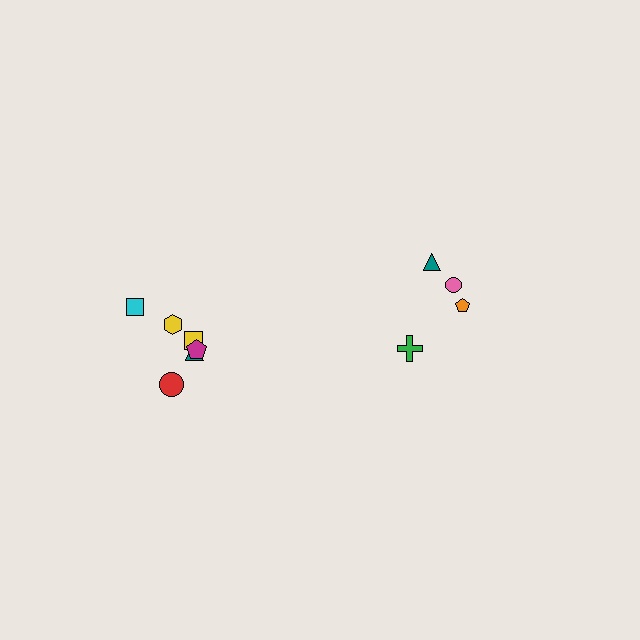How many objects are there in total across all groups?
There are 10 objects.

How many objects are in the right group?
There are 4 objects.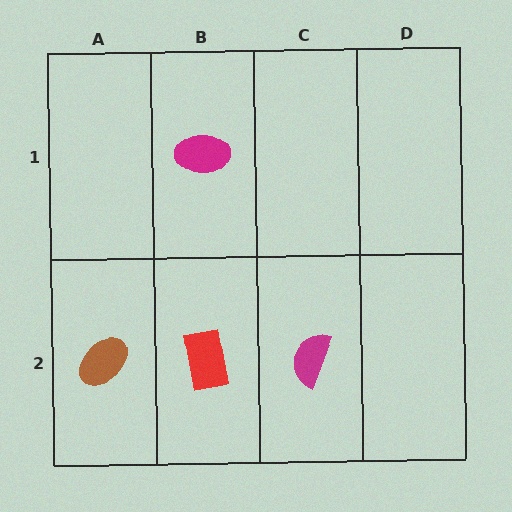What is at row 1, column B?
A magenta ellipse.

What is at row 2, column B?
A red rectangle.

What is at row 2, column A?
A brown ellipse.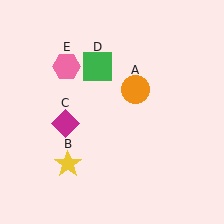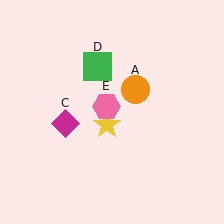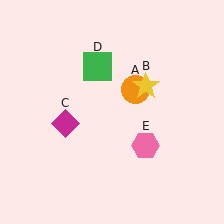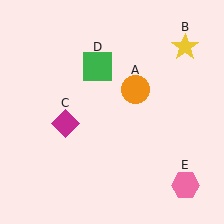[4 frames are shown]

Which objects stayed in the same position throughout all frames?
Orange circle (object A) and magenta diamond (object C) and green square (object D) remained stationary.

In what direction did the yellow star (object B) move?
The yellow star (object B) moved up and to the right.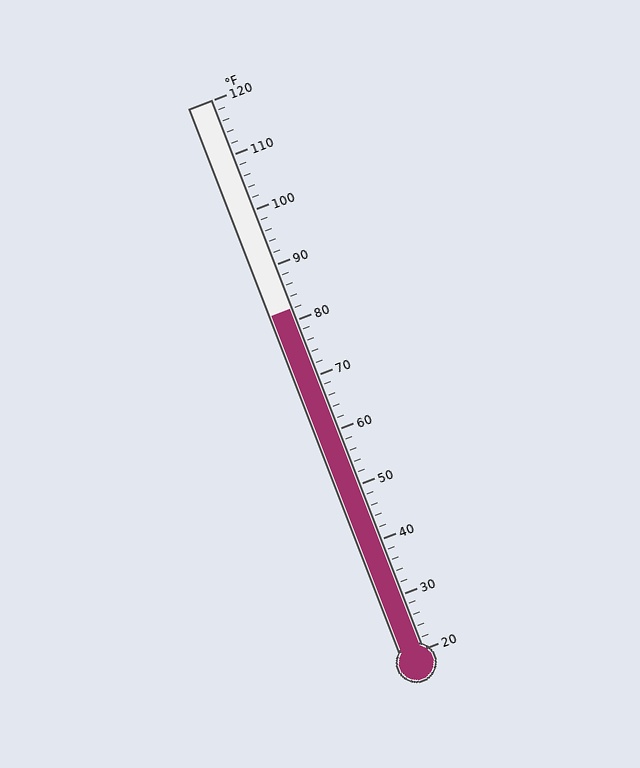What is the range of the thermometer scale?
The thermometer scale ranges from 20°F to 120°F.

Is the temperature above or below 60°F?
The temperature is above 60°F.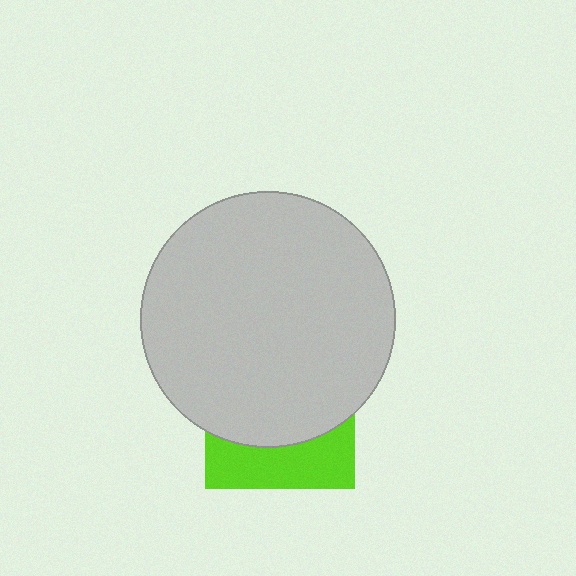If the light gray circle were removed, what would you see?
You would see the complete lime square.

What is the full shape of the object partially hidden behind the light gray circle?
The partially hidden object is a lime square.